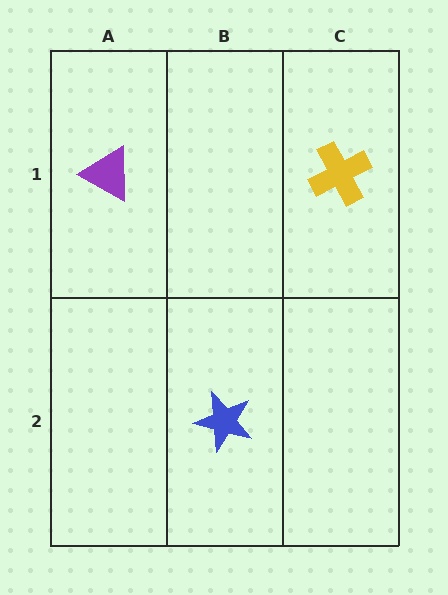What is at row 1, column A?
A purple triangle.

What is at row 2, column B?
A blue star.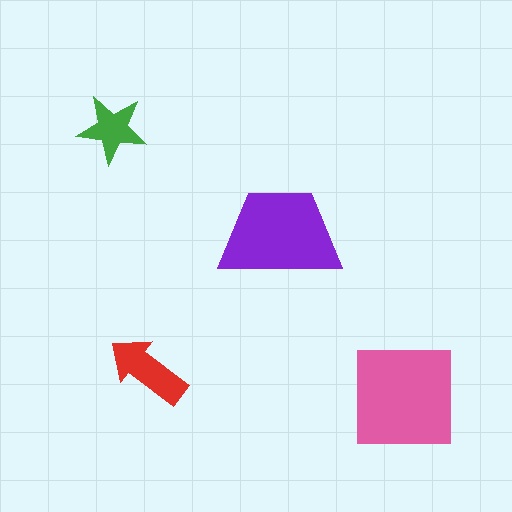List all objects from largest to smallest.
The pink square, the purple trapezoid, the red arrow, the green star.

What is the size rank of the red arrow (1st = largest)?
3rd.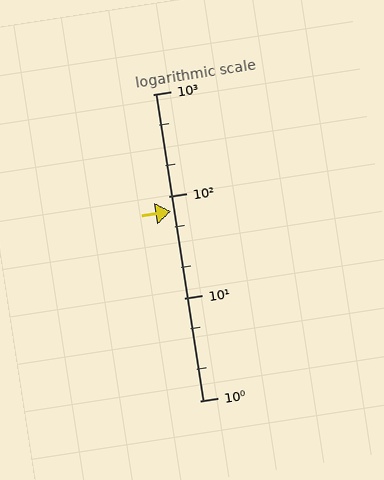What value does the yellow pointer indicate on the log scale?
The pointer indicates approximately 72.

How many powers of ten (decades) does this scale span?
The scale spans 3 decades, from 1 to 1000.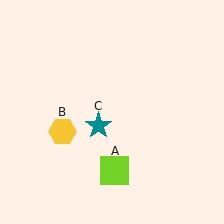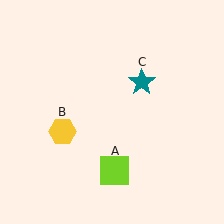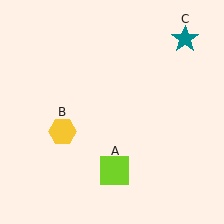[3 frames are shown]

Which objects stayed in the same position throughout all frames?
Lime square (object A) and yellow hexagon (object B) remained stationary.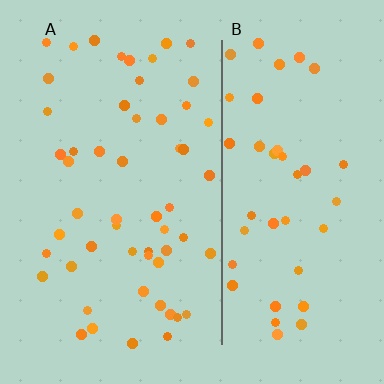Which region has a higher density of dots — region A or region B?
A (the left).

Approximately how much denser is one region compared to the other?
Approximately 1.2× — region A over region B.